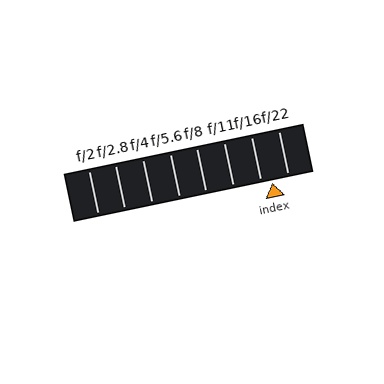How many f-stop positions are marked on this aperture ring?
There are 8 f-stop positions marked.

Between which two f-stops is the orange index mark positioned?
The index mark is between f/16 and f/22.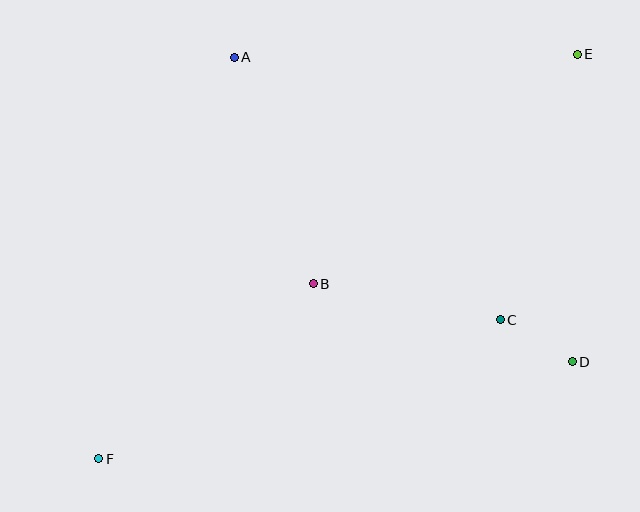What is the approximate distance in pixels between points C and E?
The distance between C and E is approximately 276 pixels.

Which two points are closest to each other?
Points C and D are closest to each other.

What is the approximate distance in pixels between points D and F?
The distance between D and F is approximately 483 pixels.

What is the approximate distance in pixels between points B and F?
The distance between B and F is approximately 277 pixels.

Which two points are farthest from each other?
Points E and F are farthest from each other.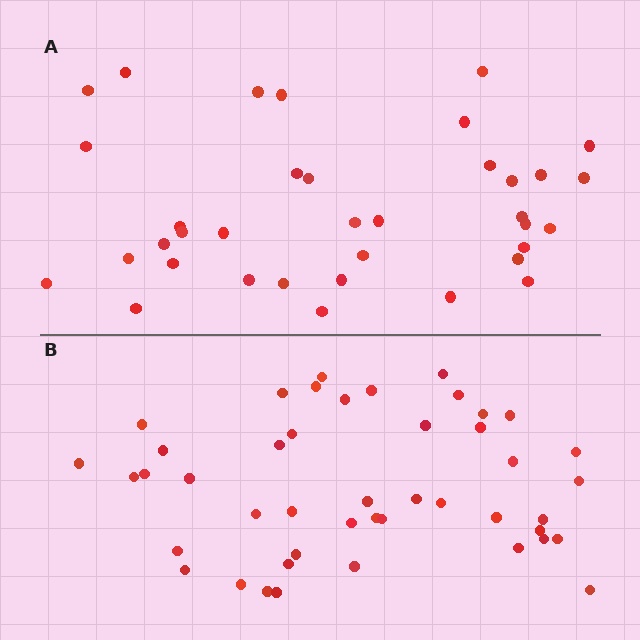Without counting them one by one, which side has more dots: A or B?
Region B (the bottom region) has more dots.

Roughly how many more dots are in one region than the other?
Region B has roughly 8 or so more dots than region A.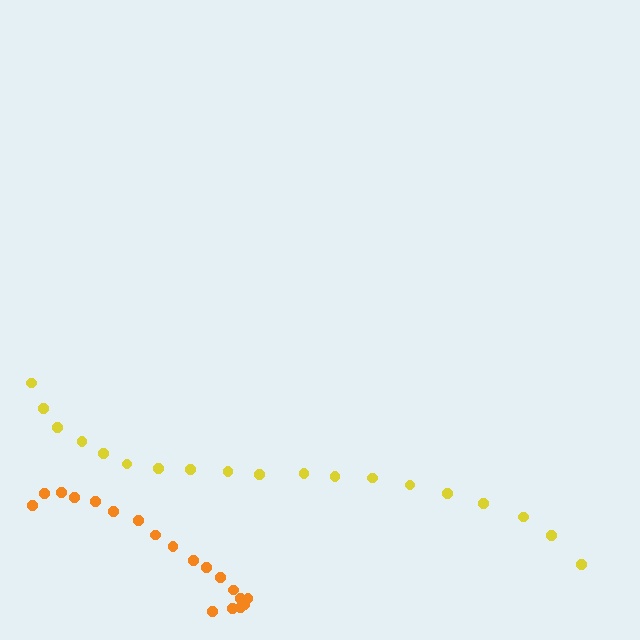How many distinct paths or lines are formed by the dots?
There are 2 distinct paths.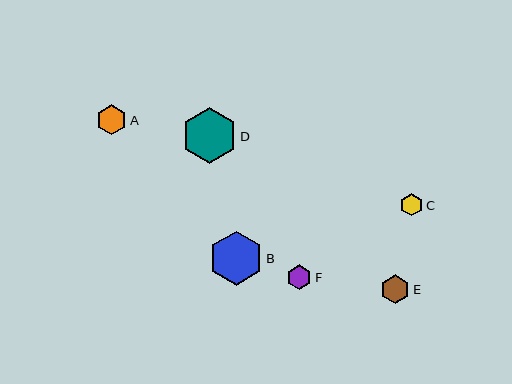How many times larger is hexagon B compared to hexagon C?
Hexagon B is approximately 2.4 times the size of hexagon C.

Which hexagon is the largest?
Hexagon D is the largest with a size of approximately 56 pixels.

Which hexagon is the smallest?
Hexagon C is the smallest with a size of approximately 22 pixels.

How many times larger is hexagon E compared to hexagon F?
Hexagon E is approximately 1.2 times the size of hexagon F.